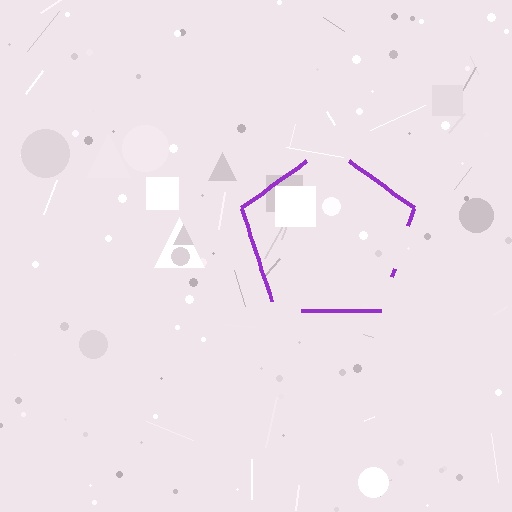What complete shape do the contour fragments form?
The contour fragments form a pentagon.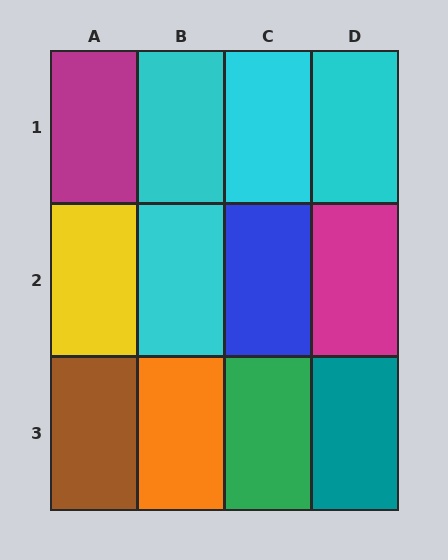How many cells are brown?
1 cell is brown.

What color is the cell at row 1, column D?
Cyan.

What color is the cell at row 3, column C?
Green.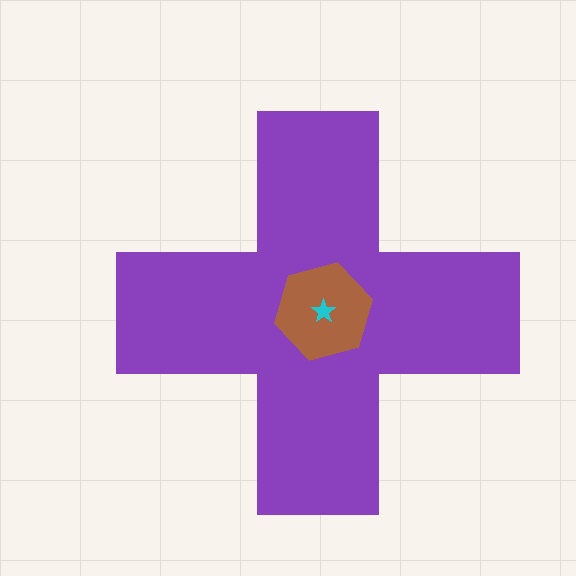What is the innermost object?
The cyan star.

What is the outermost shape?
The purple cross.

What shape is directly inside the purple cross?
The brown hexagon.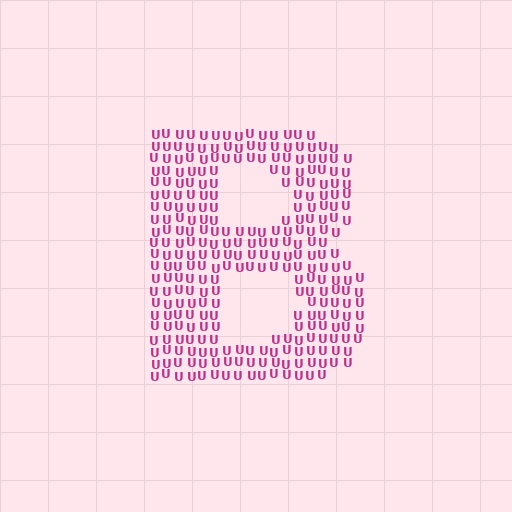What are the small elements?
The small elements are letter U's.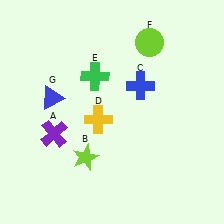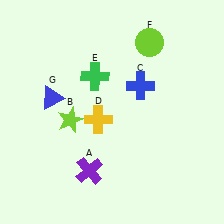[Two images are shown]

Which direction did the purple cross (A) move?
The purple cross (A) moved down.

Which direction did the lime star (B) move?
The lime star (B) moved up.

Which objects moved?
The objects that moved are: the purple cross (A), the lime star (B).